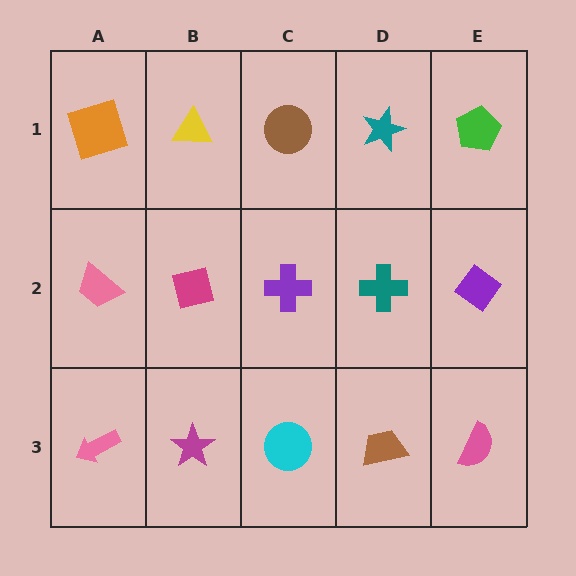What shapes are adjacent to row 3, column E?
A purple diamond (row 2, column E), a brown trapezoid (row 3, column D).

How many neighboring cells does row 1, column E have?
2.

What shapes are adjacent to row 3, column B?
A magenta square (row 2, column B), a pink arrow (row 3, column A), a cyan circle (row 3, column C).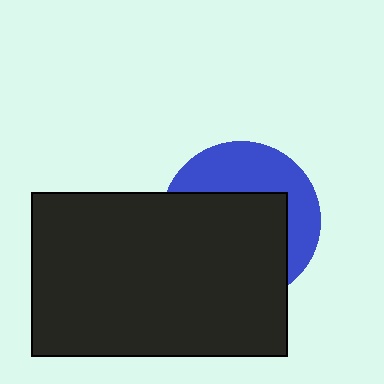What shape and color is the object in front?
The object in front is a black rectangle.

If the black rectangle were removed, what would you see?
You would see the complete blue circle.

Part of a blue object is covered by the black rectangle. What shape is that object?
It is a circle.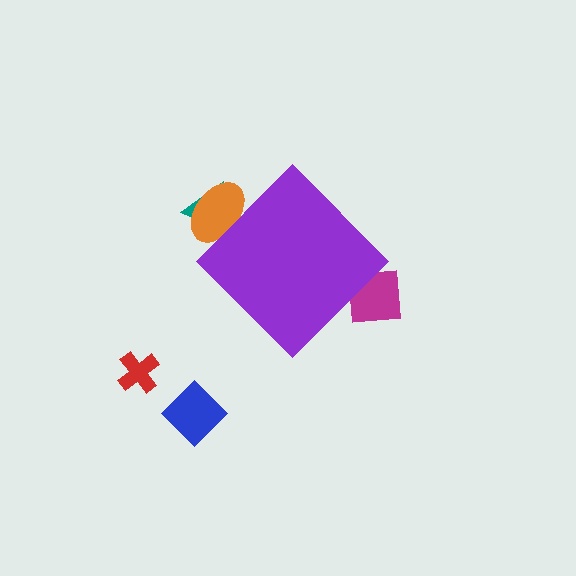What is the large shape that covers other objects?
A purple diamond.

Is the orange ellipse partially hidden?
Yes, the orange ellipse is partially hidden behind the purple diamond.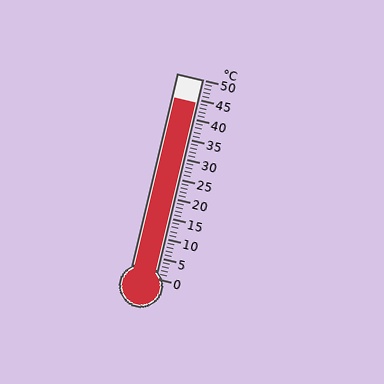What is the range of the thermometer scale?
The thermometer scale ranges from 0°C to 50°C.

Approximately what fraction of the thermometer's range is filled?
The thermometer is filled to approximately 90% of its range.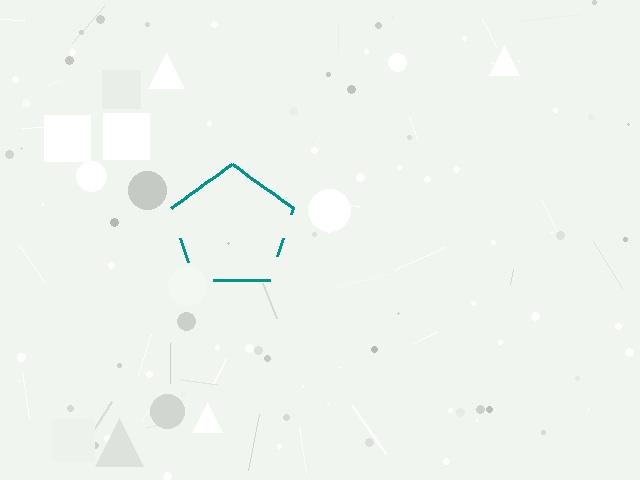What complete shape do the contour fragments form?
The contour fragments form a pentagon.